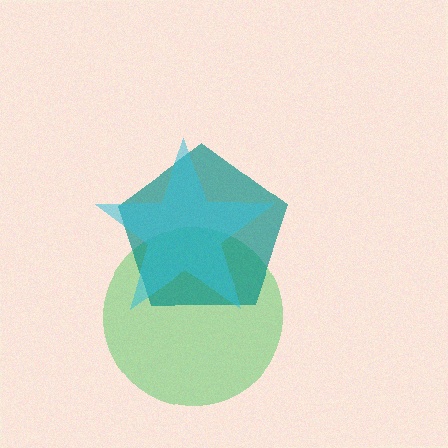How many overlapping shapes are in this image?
There are 3 overlapping shapes in the image.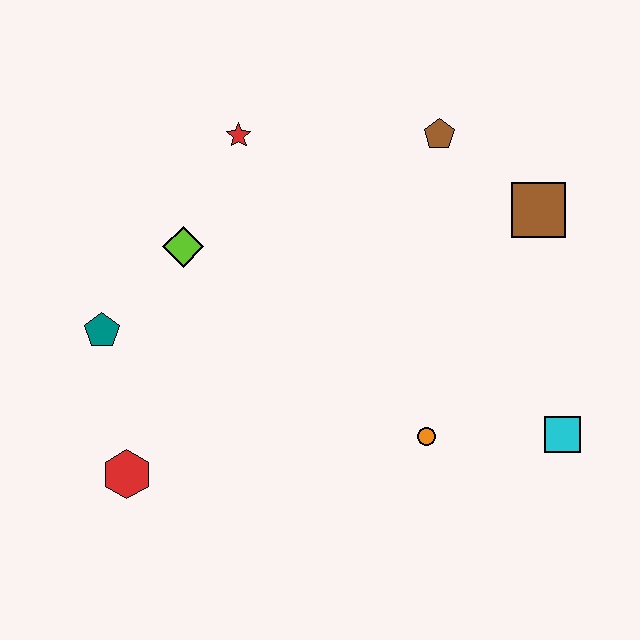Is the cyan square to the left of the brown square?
No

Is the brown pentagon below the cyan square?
No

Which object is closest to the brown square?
The brown pentagon is closest to the brown square.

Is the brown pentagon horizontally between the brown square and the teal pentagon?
Yes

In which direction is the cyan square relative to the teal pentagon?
The cyan square is to the right of the teal pentagon.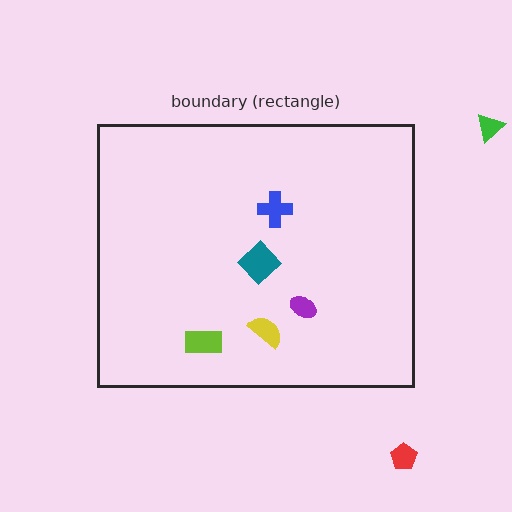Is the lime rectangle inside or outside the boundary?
Inside.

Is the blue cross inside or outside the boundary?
Inside.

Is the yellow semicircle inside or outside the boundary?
Inside.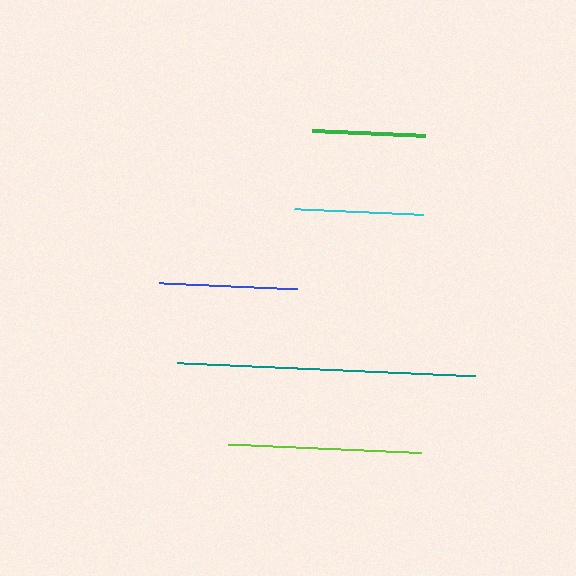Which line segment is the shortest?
The green line is the shortest at approximately 113 pixels.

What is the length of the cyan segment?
The cyan segment is approximately 129 pixels long.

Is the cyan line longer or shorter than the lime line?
The lime line is longer than the cyan line.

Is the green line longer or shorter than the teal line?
The teal line is longer than the green line.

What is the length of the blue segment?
The blue segment is approximately 138 pixels long.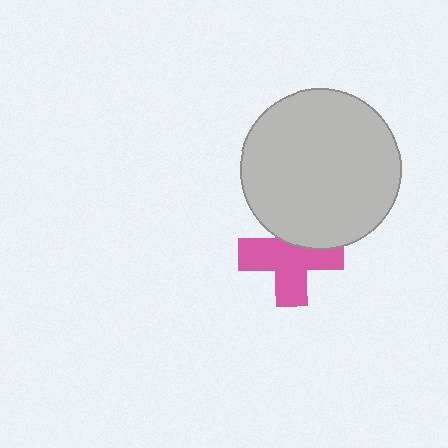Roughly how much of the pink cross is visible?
Most of it is visible (roughly 69%).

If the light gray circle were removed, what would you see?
You would see the complete pink cross.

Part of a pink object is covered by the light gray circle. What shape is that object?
It is a cross.